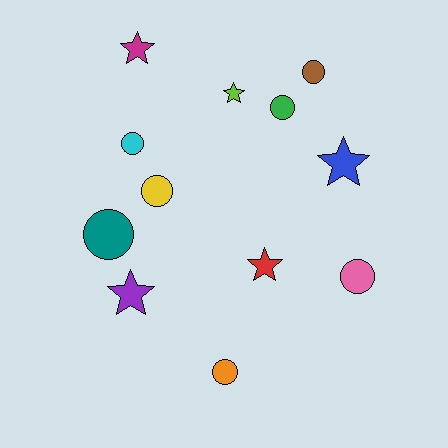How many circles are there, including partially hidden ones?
There are 7 circles.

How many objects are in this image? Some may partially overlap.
There are 12 objects.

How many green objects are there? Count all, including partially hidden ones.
There is 1 green object.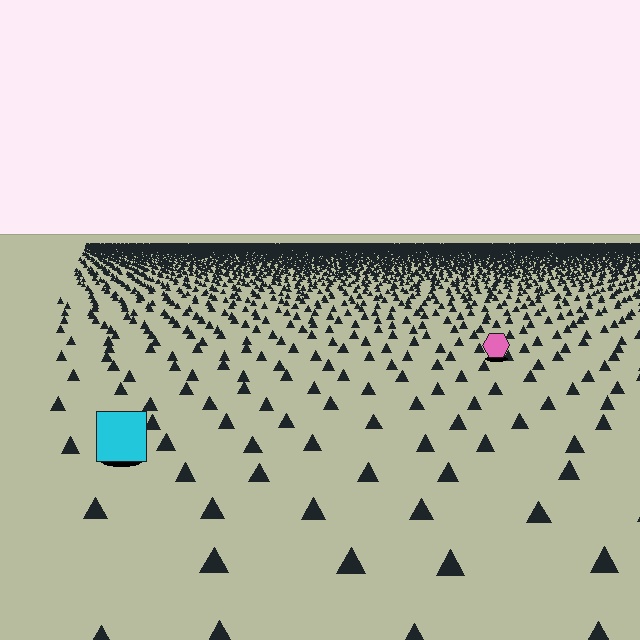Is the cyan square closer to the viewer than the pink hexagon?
Yes. The cyan square is closer — you can tell from the texture gradient: the ground texture is coarser near it.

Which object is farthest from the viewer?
The pink hexagon is farthest from the viewer. It appears smaller and the ground texture around it is denser.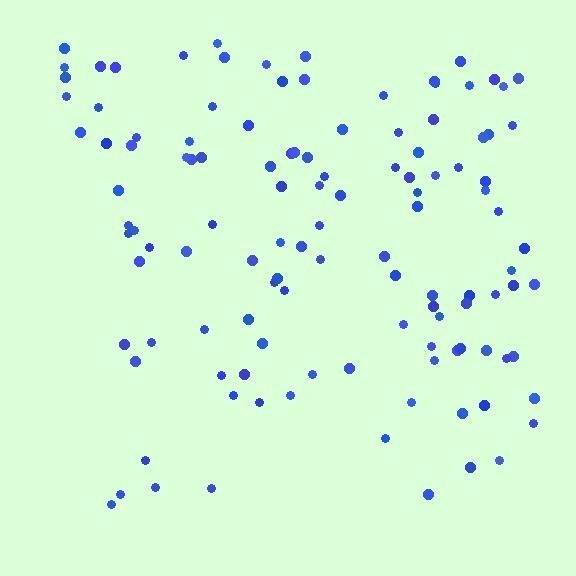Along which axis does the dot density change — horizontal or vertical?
Vertical.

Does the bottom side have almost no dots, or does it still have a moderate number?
Still a moderate number, just noticeably fewer than the top.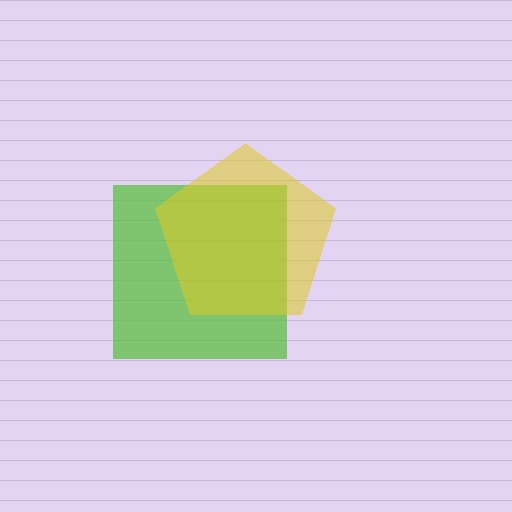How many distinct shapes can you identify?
There are 2 distinct shapes: a lime square, a yellow pentagon.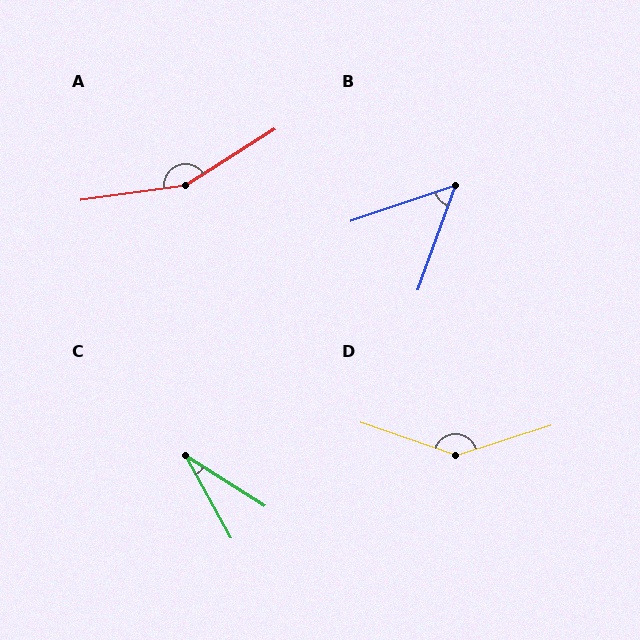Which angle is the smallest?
C, at approximately 29 degrees.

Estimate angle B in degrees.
Approximately 51 degrees.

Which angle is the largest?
A, at approximately 156 degrees.